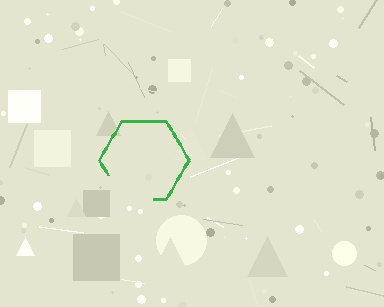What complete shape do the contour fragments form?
The contour fragments form a hexagon.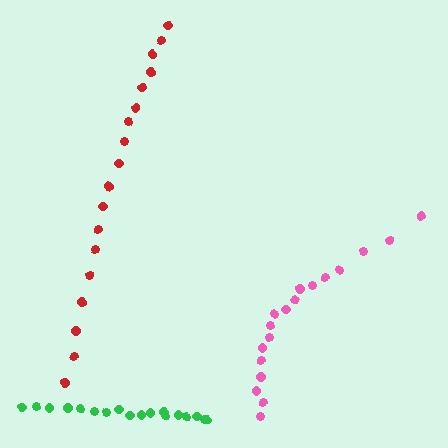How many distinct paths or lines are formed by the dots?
There are 3 distinct paths.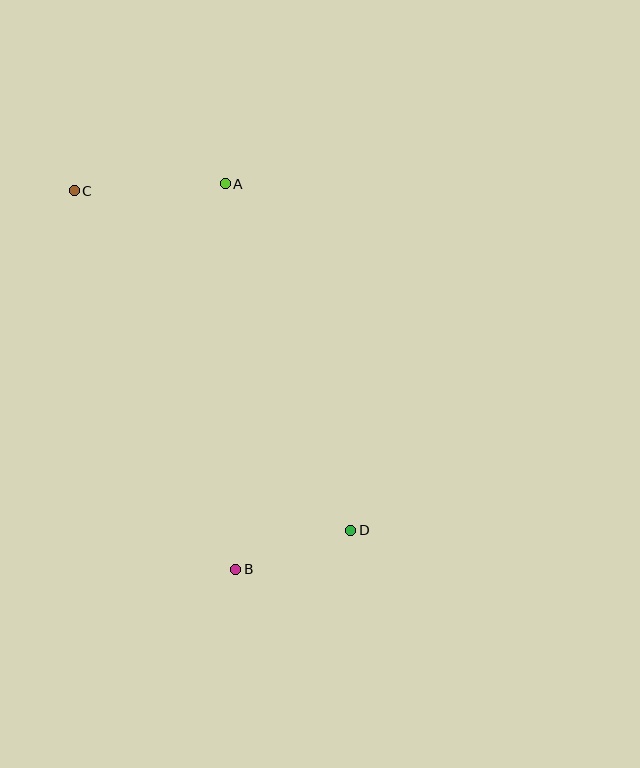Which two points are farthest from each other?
Points C and D are farthest from each other.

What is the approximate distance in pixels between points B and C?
The distance between B and C is approximately 411 pixels.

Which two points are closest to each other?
Points B and D are closest to each other.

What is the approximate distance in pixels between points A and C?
The distance between A and C is approximately 151 pixels.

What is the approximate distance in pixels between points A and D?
The distance between A and D is approximately 369 pixels.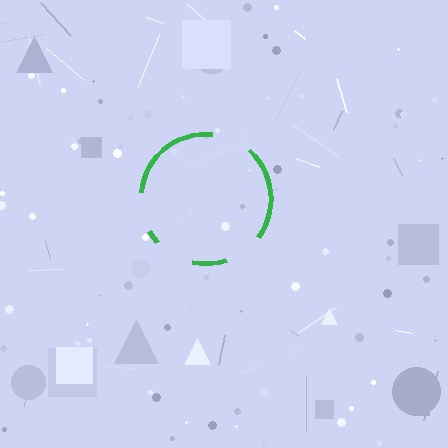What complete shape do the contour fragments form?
The contour fragments form a circle.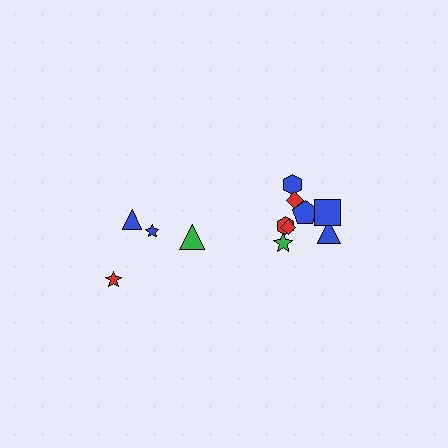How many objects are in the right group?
There are 8 objects.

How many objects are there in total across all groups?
There are 12 objects.